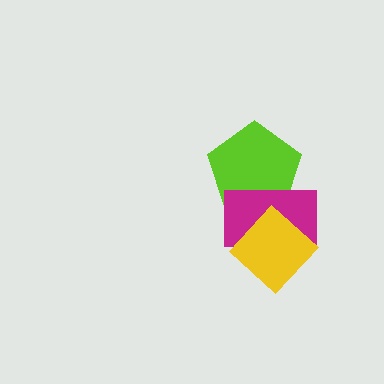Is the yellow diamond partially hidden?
No, no other shape covers it.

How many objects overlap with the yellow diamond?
2 objects overlap with the yellow diamond.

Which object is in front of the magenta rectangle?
The yellow diamond is in front of the magenta rectangle.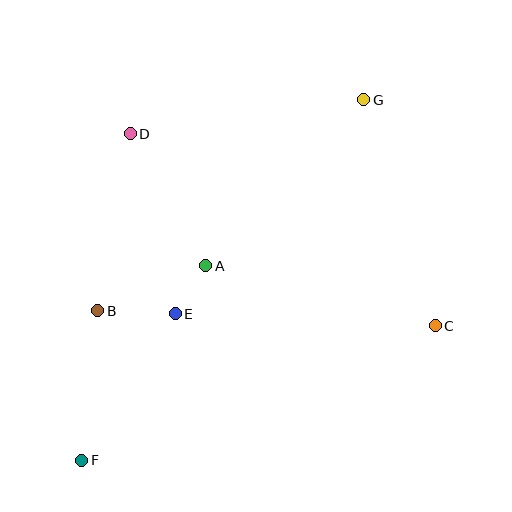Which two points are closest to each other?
Points A and E are closest to each other.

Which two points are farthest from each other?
Points F and G are farthest from each other.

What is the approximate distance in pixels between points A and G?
The distance between A and G is approximately 229 pixels.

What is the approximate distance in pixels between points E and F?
The distance between E and F is approximately 174 pixels.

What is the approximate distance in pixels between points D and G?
The distance between D and G is approximately 236 pixels.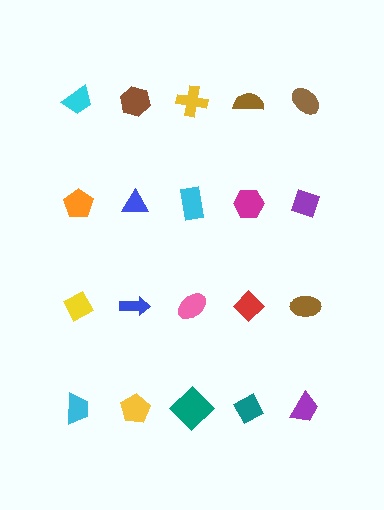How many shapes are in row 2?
5 shapes.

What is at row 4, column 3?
A teal diamond.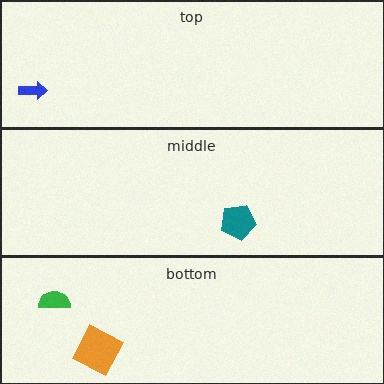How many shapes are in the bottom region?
2.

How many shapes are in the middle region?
1.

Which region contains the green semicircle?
The bottom region.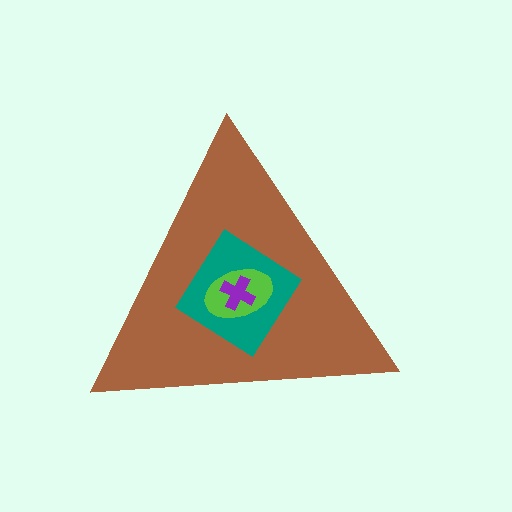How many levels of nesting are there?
4.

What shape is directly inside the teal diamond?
The lime ellipse.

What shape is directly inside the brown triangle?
The teal diamond.